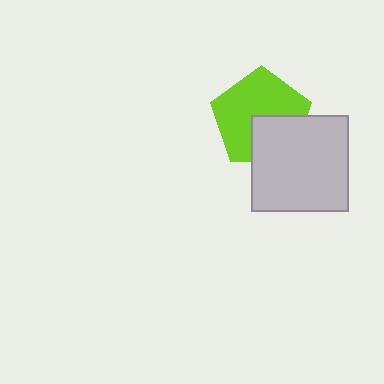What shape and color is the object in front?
The object in front is a light gray square.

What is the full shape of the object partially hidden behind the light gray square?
The partially hidden object is a lime pentagon.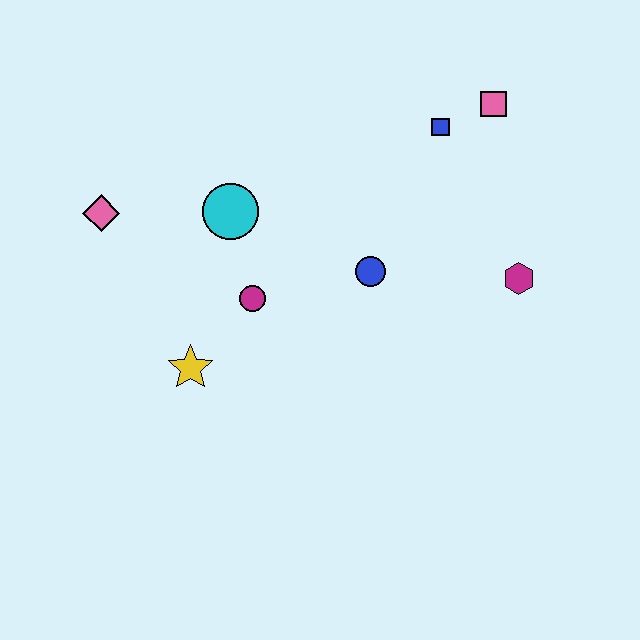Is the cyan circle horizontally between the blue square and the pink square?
No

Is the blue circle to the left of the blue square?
Yes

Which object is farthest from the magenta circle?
The pink square is farthest from the magenta circle.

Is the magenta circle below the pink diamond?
Yes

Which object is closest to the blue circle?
The magenta circle is closest to the blue circle.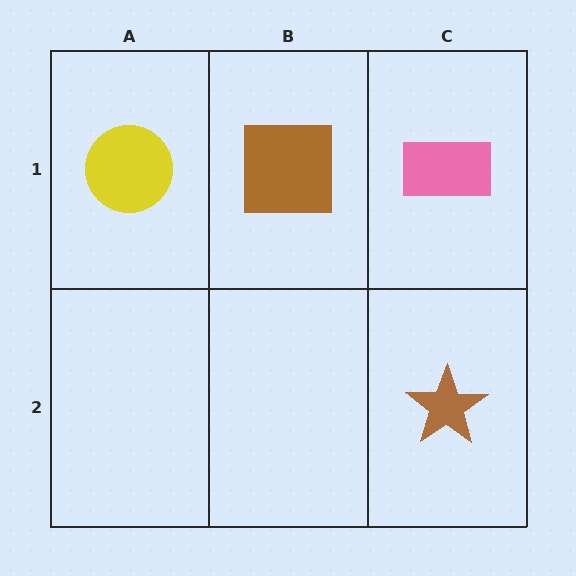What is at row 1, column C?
A pink rectangle.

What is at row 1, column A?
A yellow circle.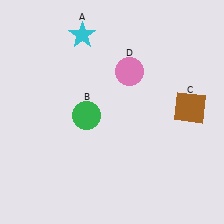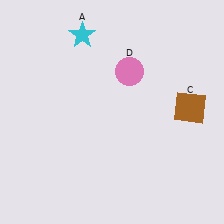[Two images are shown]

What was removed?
The green circle (B) was removed in Image 2.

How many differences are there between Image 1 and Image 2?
There is 1 difference between the two images.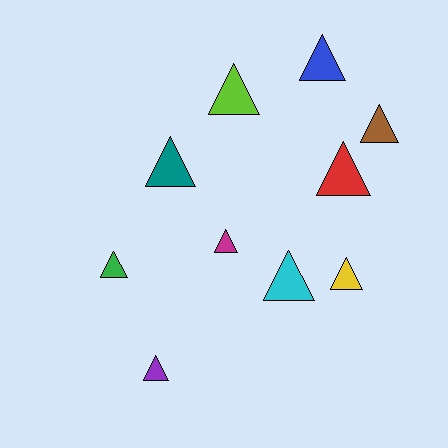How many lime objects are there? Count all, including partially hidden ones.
There is 1 lime object.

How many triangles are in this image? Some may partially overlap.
There are 10 triangles.